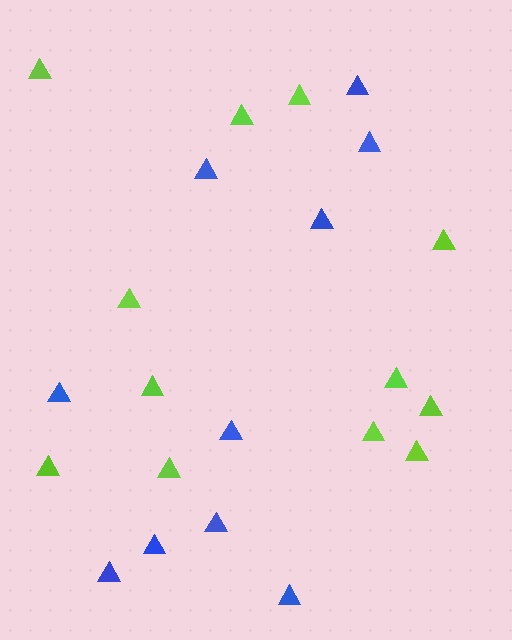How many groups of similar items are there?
There are 2 groups: one group of blue triangles (10) and one group of lime triangles (12).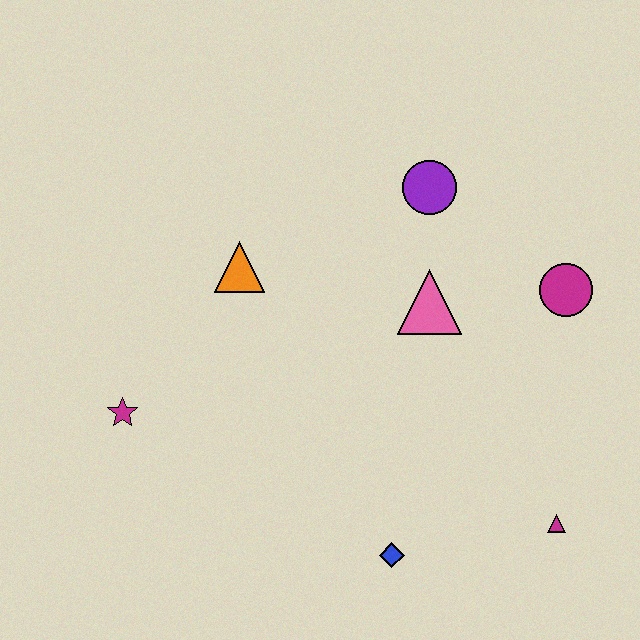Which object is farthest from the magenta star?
The magenta circle is farthest from the magenta star.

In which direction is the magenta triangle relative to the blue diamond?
The magenta triangle is to the right of the blue diamond.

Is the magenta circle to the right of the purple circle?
Yes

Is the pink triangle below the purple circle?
Yes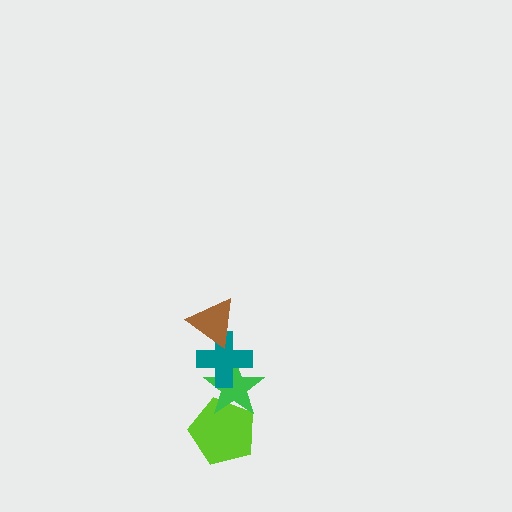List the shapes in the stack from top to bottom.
From top to bottom: the brown triangle, the teal cross, the green star, the lime pentagon.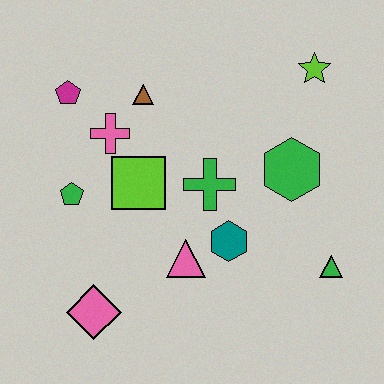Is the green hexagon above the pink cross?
No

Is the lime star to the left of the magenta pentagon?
No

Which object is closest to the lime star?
The green hexagon is closest to the lime star.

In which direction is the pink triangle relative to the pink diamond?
The pink triangle is to the right of the pink diamond.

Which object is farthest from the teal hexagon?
The magenta pentagon is farthest from the teal hexagon.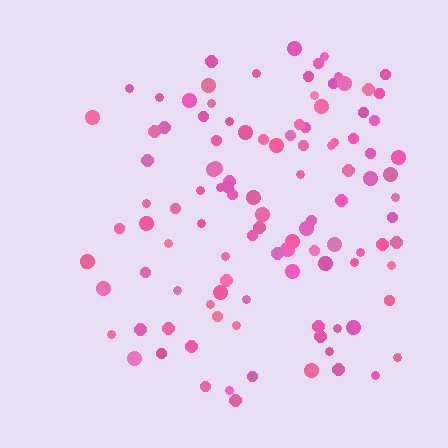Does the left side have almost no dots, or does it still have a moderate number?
Still a moderate number, just noticeably fewer than the right.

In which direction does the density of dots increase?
From left to right, with the right side densest.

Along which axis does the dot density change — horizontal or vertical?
Horizontal.